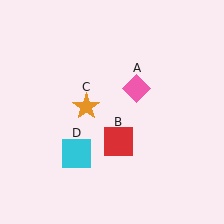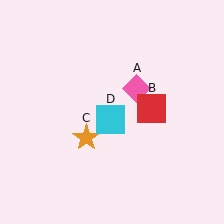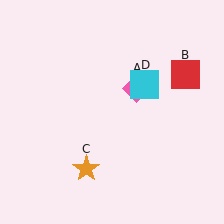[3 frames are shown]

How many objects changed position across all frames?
3 objects changed position: red square (object B), orange star (object C), cyan square (object D).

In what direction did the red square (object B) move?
The red square (object B) moved up and to the right.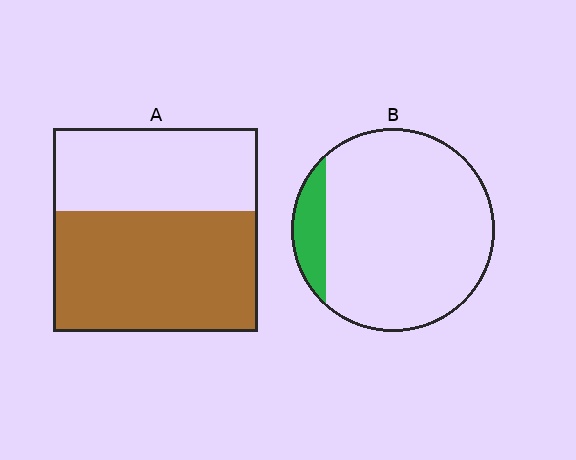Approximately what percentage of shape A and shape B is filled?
A is approximately 60% and B is approximately 10%.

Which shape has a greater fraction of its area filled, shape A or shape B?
Shape A.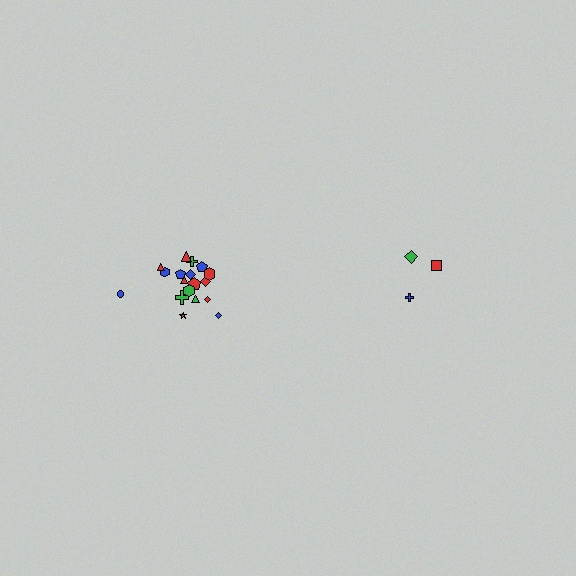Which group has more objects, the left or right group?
The left group.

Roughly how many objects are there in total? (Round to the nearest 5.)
Roughly 20 objects in total.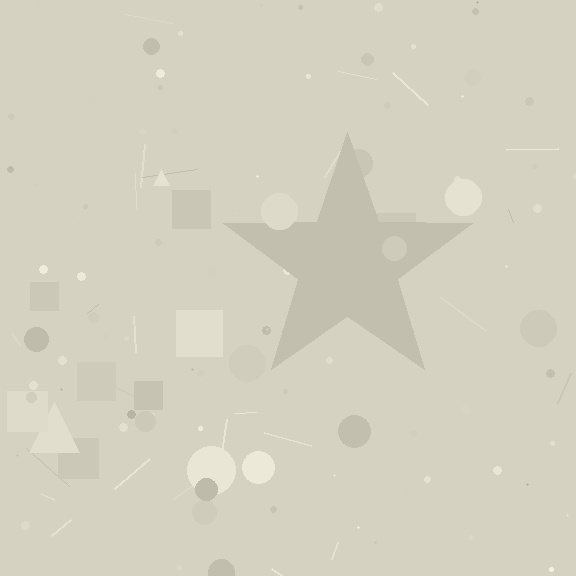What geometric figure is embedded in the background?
A star is embedded in the background.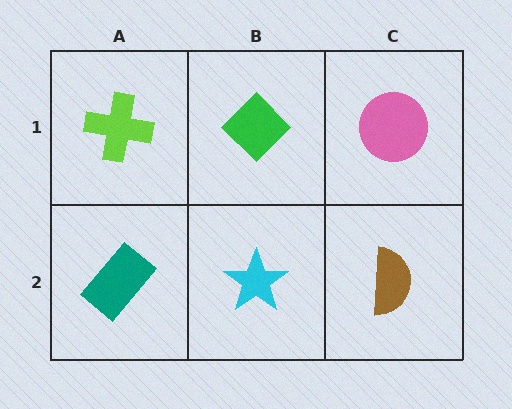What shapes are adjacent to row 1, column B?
A cyan star (row 2, column B), a lime cross (row 1, column A), a pink circle (row 1, column C).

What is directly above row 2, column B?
A green diamond.